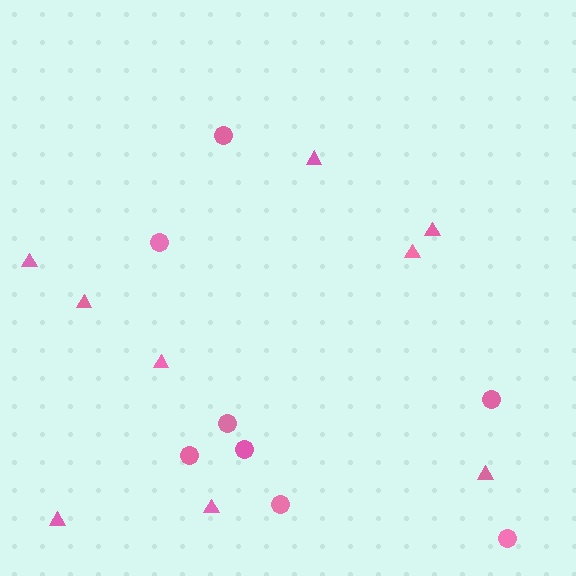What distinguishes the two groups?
There are 2 groups: one group of triangles (9) and one group of circles (8).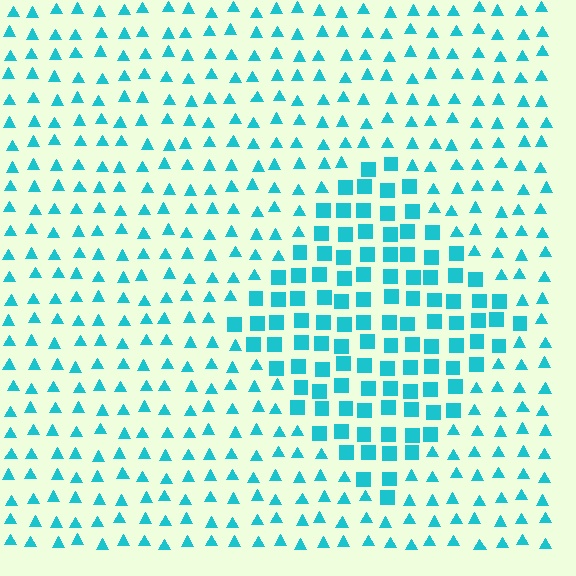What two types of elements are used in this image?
The image uses squares inside the diamond region and triangles outside it.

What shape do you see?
I see a diamond.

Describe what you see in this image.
The image is filled with small cyan elements arranged in a uniform grid. A diamond-shaped region contains squares, while the surrounding area contains triangles. The boundary is defined purely by the change in element shape.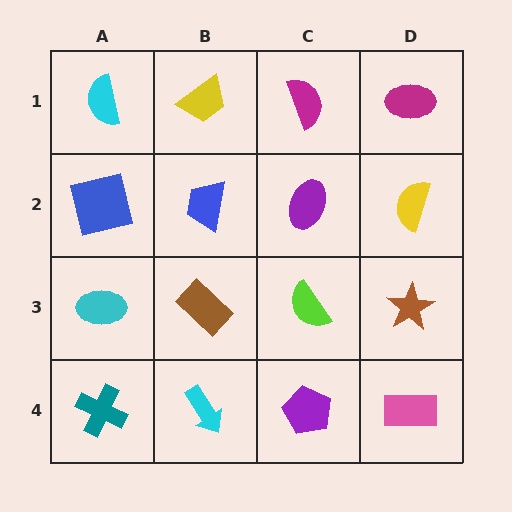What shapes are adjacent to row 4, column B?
A brown rectangle (row 3, column B), a teal cross (row 4, column A), a purple pentagon (row 4, column C).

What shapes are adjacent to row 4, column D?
A brown star (row 3, column D), a purple pentagon (row 4, column C).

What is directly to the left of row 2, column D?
A purple ellipse.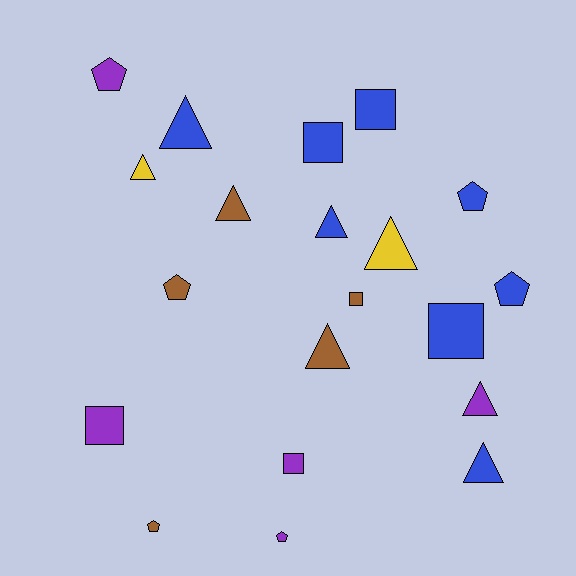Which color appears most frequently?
Blue, with 8 objects.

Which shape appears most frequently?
Triangle, with 8 objects.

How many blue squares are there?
There are 3 blue squares.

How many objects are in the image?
There are 20 objects.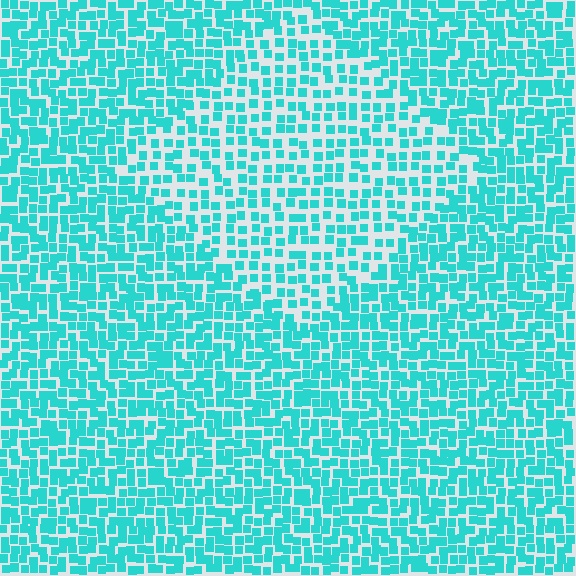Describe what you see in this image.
The image contains small cyan elements arranged at two different densities. A diamond-shaped region is visible where the elements are less densely packed than the surrounding area.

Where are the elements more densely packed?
The elements are more densely packed outside the diamond boundary.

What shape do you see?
I see a diamond.